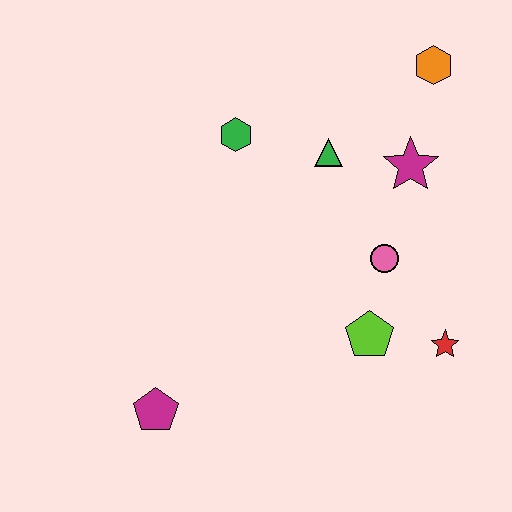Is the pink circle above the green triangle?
No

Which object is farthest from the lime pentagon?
The orange hexagon is farthest from the lime pentagon.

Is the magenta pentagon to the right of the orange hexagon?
No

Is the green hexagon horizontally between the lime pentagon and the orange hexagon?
No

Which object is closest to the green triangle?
The magenta star is closest to the green triangle.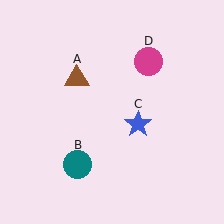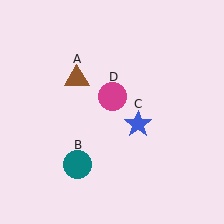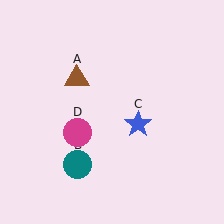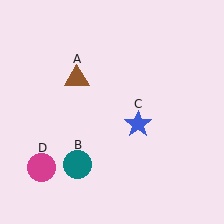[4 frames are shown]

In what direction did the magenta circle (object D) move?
The magenta circle (object D) moved down and to the left.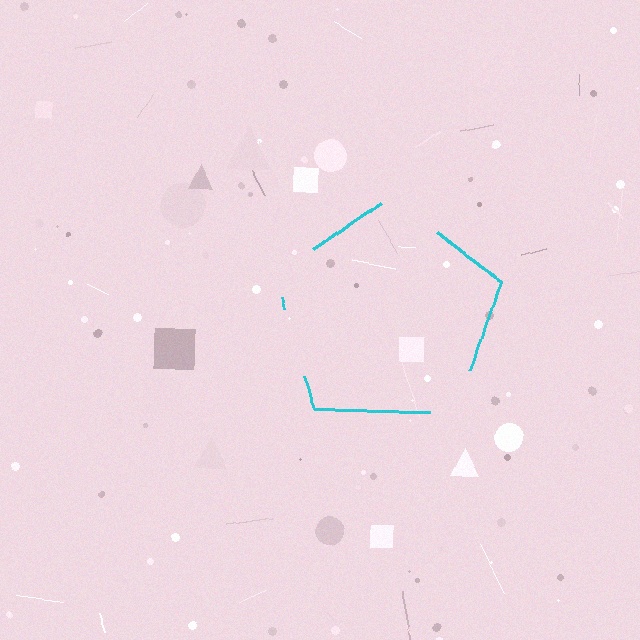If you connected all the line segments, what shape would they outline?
They would outline a pentagon.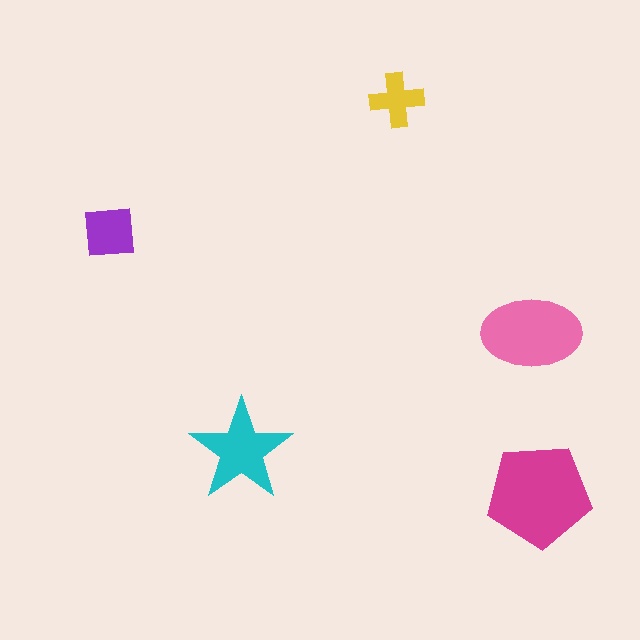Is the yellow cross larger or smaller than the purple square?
Smaller.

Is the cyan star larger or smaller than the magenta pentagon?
Smaller.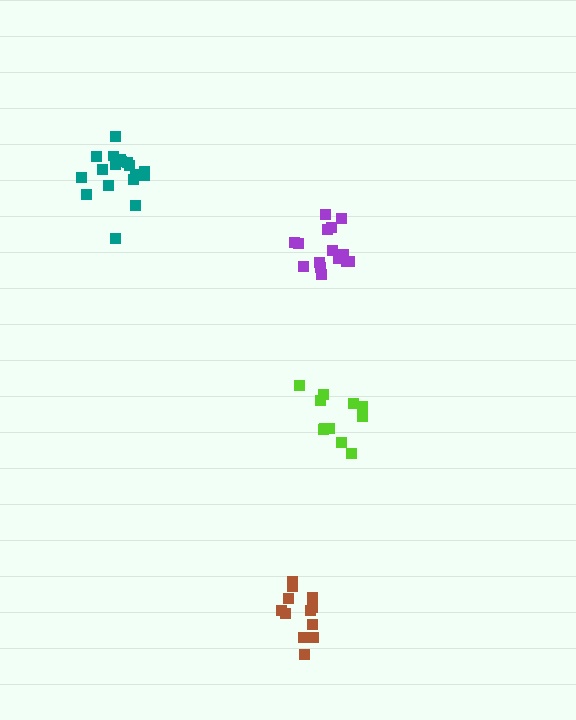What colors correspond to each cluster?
The clusters are colored: lime, brown, teal, purple.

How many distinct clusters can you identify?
There are 4 distinct clusters.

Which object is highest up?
The teal cluster is topmost.